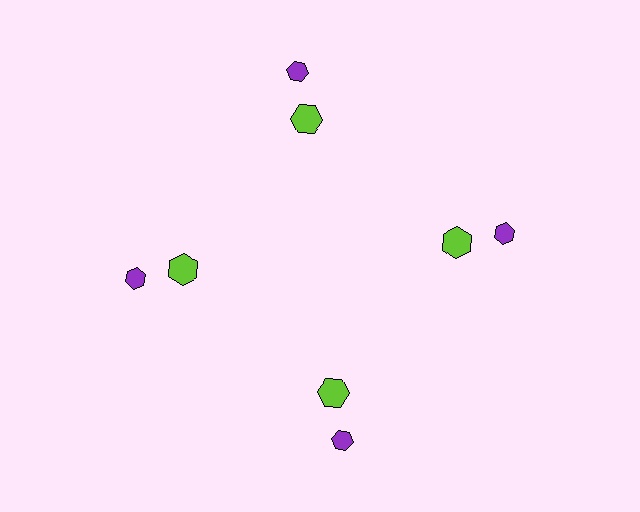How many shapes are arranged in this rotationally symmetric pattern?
There are 8 shapes, arranged in 4 groups of 2.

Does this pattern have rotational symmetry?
Yes, this pattern has 4-fold rotational symmetry. It looks the same after rotating 90 degrees around the center.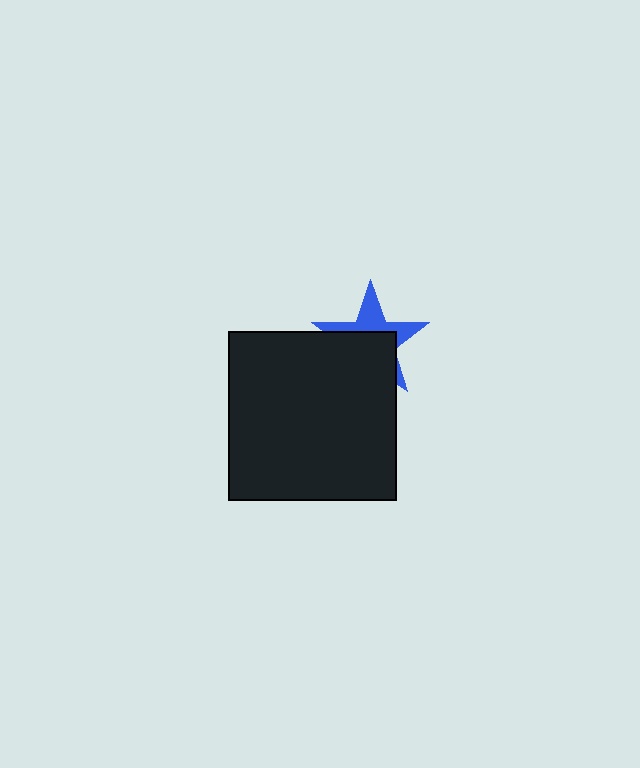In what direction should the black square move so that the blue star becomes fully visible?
The black square should move down. That is the shortest direction to clear the overlap and leave the blue star fully visible.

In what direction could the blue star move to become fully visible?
The blue star could move up. That would shift it out from behind the black square entirely.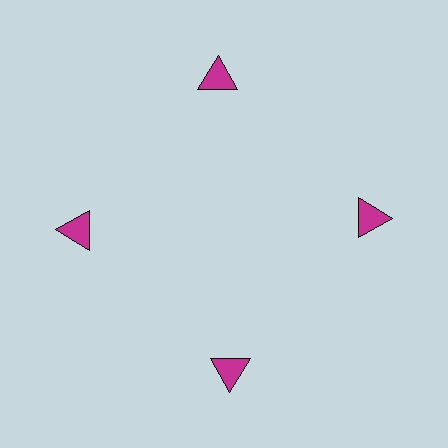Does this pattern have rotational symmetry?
Yes, this pattern has 4-fold rotational symmetry. It looks the same after rotating 90 degrees around the center.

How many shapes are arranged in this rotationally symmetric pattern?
There are 4 shapes, arranged in 4 groups of 1.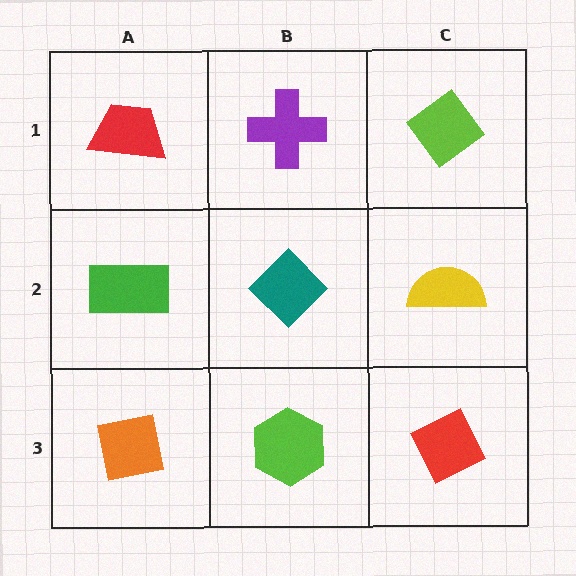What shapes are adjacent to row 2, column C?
A lime diamond (row 1, column C), a red diamond (row 3, column C), a teal diamond (row 2, column B).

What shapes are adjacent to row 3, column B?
A teal diamond (row 2, column B), an orange square (row 3, column A), a red diamond (row 3, column C).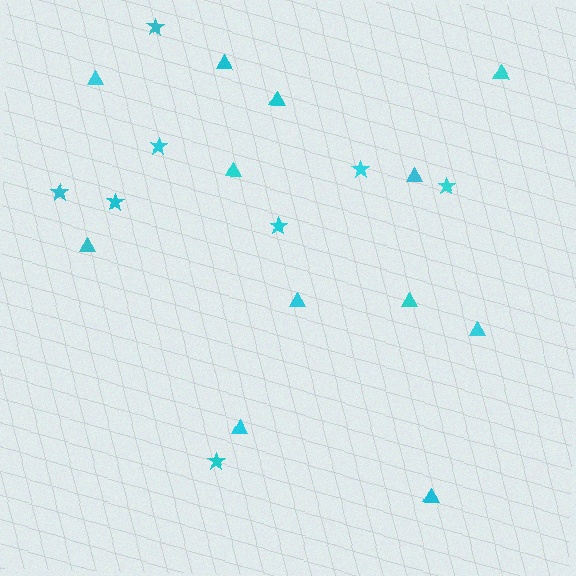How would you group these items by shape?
There are 2 groups: one group of triangles (12) and one group of stars (8).